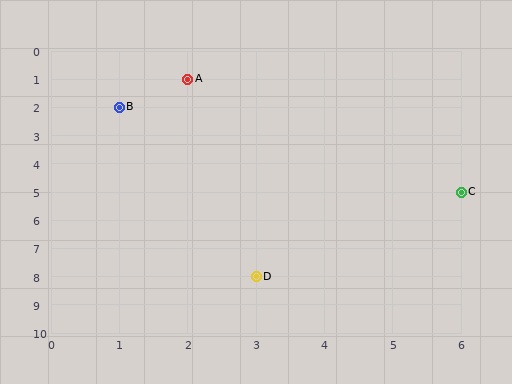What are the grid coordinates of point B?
Point B is at grid coordinates (1, 2).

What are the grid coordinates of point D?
Point D is at grid coordinates (3, 8).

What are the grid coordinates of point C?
Point C is at grid coordinates (6, 5).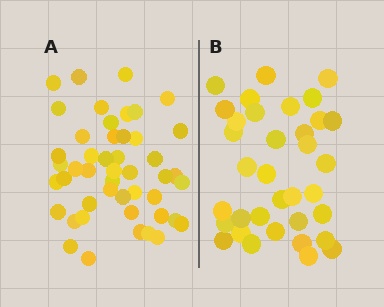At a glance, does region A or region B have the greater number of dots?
Region A (the left region) has more dots.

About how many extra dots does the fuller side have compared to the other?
Region A has roughly 12 or so more dots than region B.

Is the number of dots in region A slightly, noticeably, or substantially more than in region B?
Region A has noticeably more, but not dramatically so. The ratio is roughly 1.3 to 1.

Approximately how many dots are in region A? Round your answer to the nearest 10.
About 50 dots. (The exact count is 47, which rounds to 50.)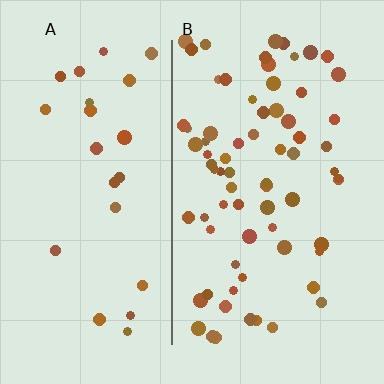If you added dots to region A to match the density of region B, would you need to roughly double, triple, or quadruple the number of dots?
Approximately triple.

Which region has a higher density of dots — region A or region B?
B (the right).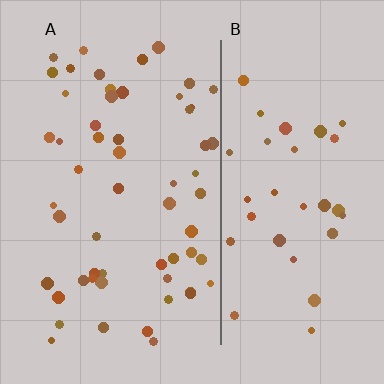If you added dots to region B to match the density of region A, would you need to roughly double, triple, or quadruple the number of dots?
Approximately double.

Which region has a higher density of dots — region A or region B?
A (the left).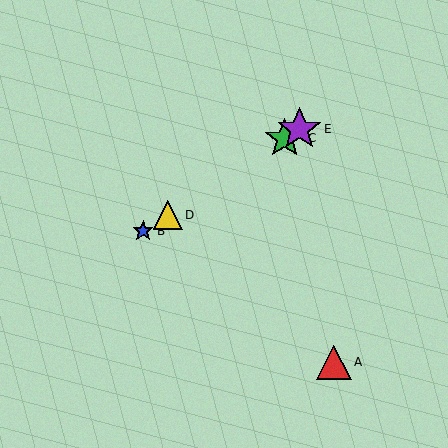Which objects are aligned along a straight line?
Objects B, C, D, E are aligned along a straight line.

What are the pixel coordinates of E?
Object E is at (299, 129).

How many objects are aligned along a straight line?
4 objects (B, C, D, E) are aligned along a straight line.